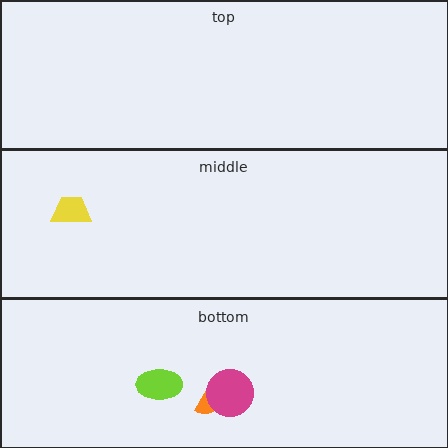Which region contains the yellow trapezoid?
The middle region.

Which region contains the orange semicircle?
The bottom region.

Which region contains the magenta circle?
The bottom region.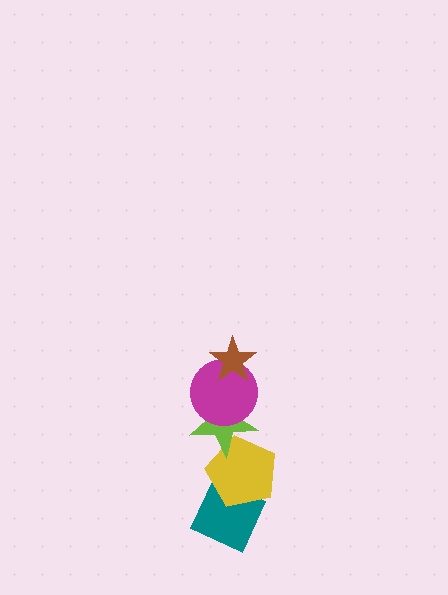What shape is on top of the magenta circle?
The brown star is on top of the magenta circle.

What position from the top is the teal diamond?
The teal diamond is 5th from the top.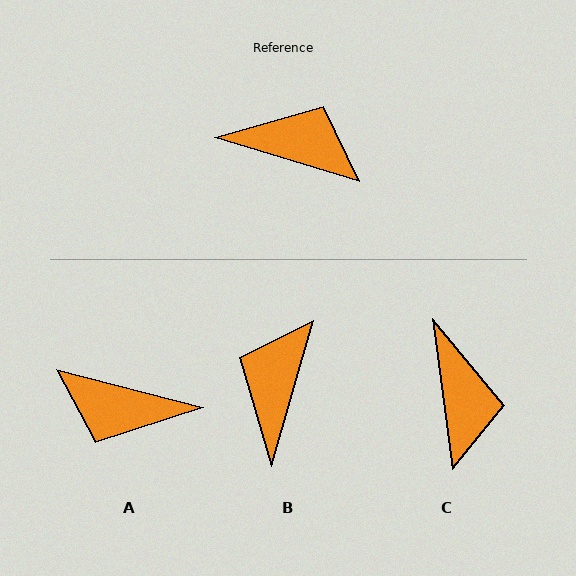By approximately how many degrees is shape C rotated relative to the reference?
Approximately 66 degrees clockwise.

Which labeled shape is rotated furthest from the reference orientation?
A, about 177 degrees away.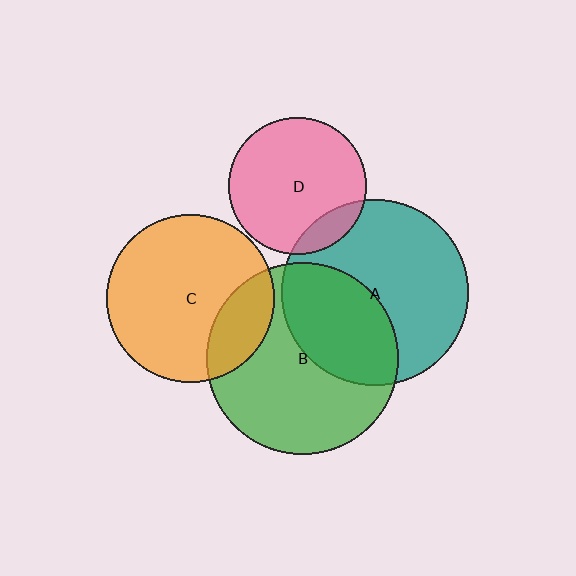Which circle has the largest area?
Circle B (green).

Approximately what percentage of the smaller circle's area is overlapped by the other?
Approximately 20%.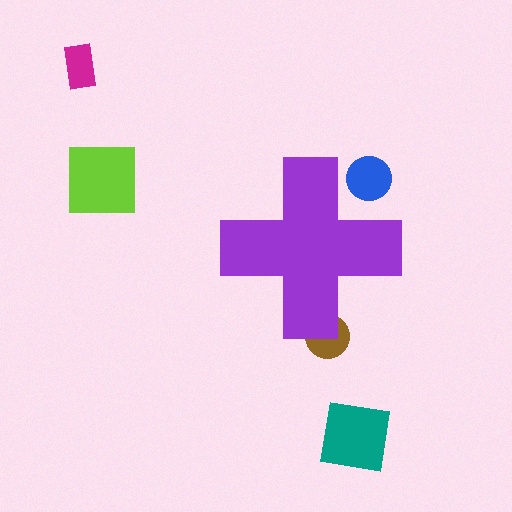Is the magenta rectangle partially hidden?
No, the magenta rectangle is fully visible.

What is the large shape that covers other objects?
A purple cross.